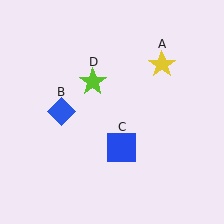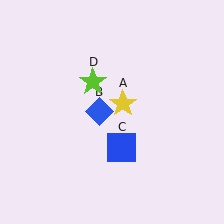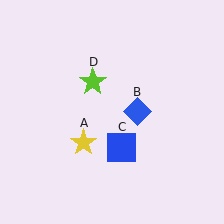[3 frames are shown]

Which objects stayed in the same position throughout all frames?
Blue square (object C) and lime star (object D) remained stationary.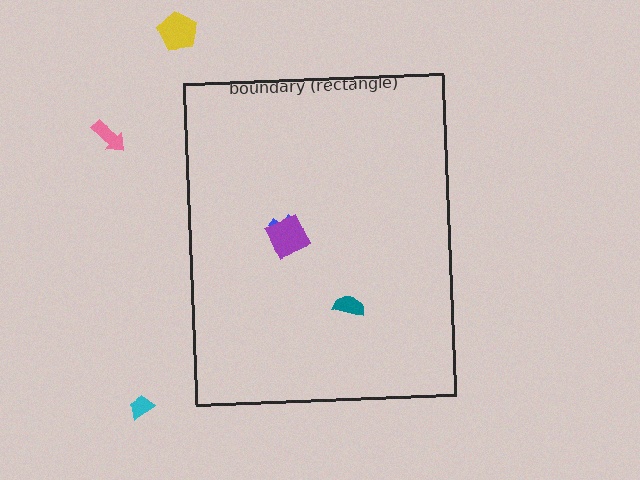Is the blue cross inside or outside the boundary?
Inside.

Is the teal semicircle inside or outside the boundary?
Inside.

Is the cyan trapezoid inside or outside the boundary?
Outside.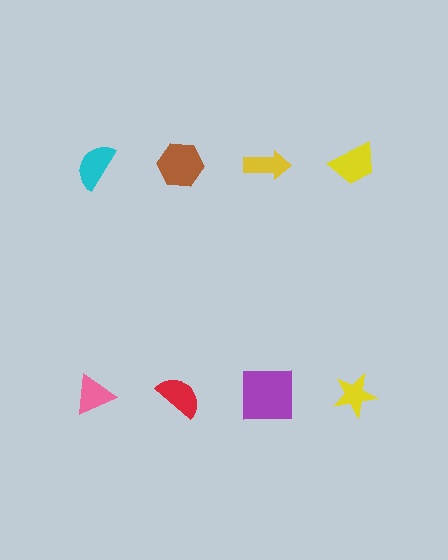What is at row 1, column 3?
A yellow arrow.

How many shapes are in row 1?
4 shapes.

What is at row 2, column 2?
A red semicircle.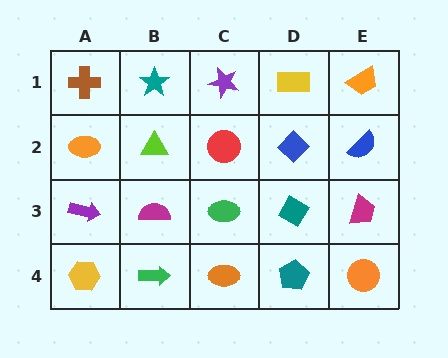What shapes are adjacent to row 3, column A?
An orange ellipse (row 2, column A), a yellow hexagon (row 4, column A), a magenta semicircle (row 3, column B).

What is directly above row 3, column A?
An orange ellipse.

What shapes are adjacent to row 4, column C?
A green ellipse (row 3, column C), a green arrow (row 4, column B), a teal pentagon (row 4, column D).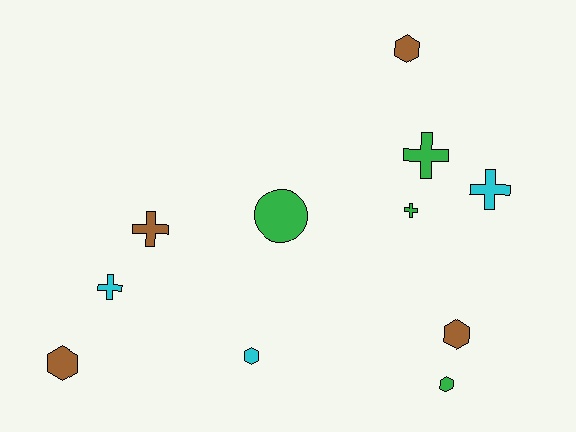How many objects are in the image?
There are 11 objects.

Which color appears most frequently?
Green, with 4 objects.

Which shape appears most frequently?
Hexagon, with 5 objects.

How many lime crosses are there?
There are no lime crosses.